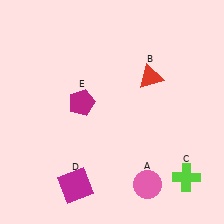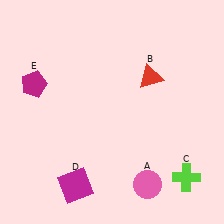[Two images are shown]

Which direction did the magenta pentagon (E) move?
The magenta pentagon (E) moved left.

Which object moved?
The magenta pentagon (E) moved left.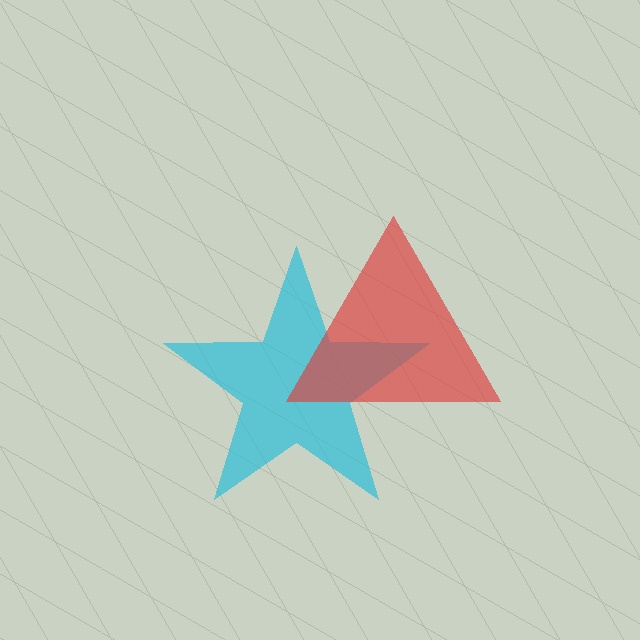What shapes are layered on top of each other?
The layered shapes are: a cyan star, a red triangle.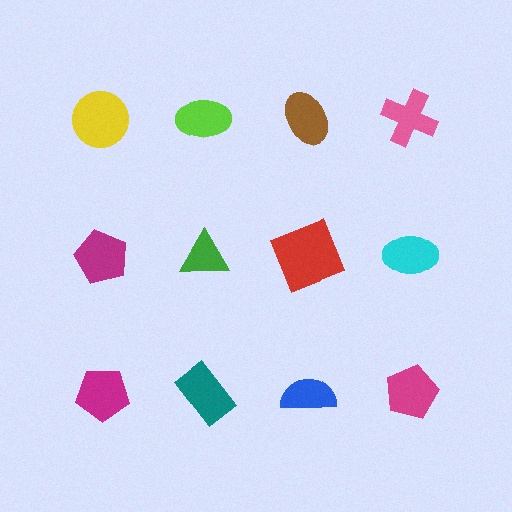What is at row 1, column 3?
A brown ellipse.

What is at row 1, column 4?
A pink cross.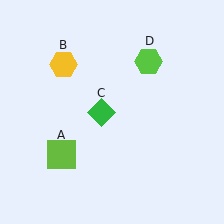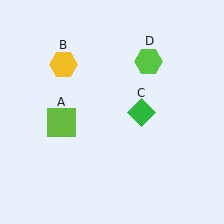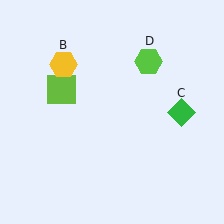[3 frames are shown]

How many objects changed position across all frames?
2 objects changed position: lime square (object A), green diamond (object C).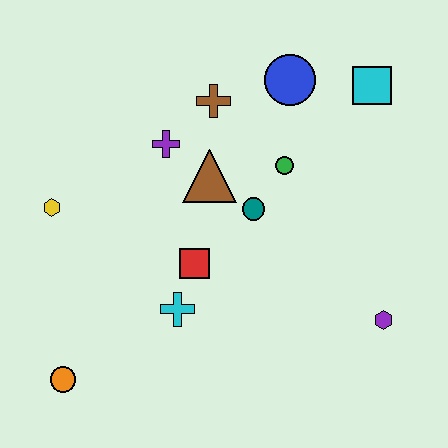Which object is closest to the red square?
The cyan cross is closest to the red square.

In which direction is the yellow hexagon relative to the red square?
The yellow hexagon is to the left of the red square.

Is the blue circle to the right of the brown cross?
Yes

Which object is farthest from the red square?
The cyan square is farthest from the red square.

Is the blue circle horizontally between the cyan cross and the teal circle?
No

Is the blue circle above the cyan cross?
Yes